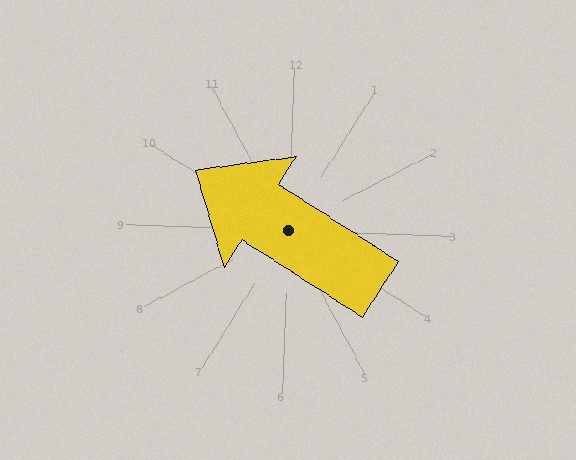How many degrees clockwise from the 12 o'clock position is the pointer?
Approximately 301 degrees.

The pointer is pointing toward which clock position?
Roughly 10 o'clock.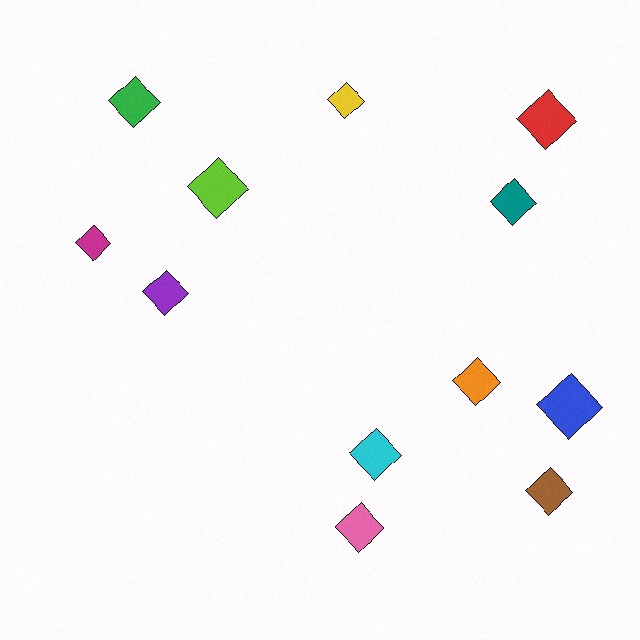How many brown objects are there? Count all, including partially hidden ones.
There is 1 brown object.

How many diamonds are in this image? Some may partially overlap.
There are 12 diamonds.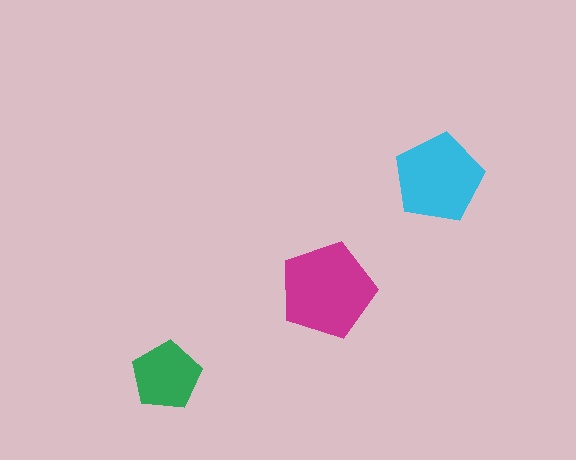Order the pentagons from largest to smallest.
the magenta one, the cyan one, the green one.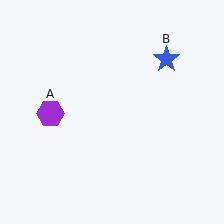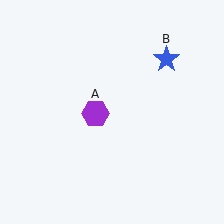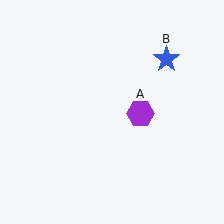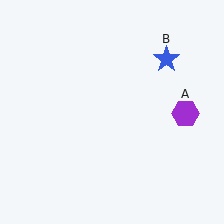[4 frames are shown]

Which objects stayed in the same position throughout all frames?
Blue star (object B) remained stationary.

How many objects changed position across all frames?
1 object changed position: purple hexagon (object A).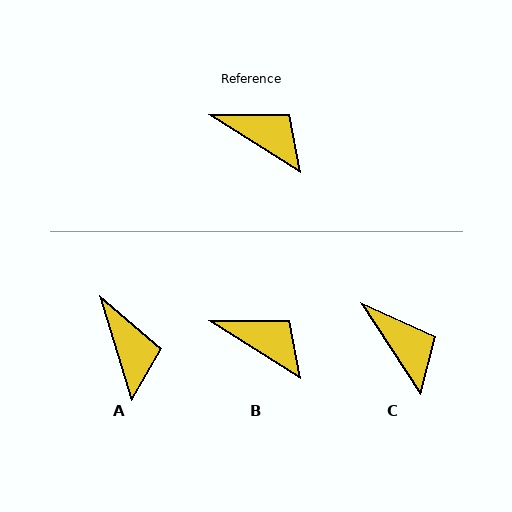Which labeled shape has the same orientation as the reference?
B.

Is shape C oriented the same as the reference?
No, it is off by about 24 degrees.